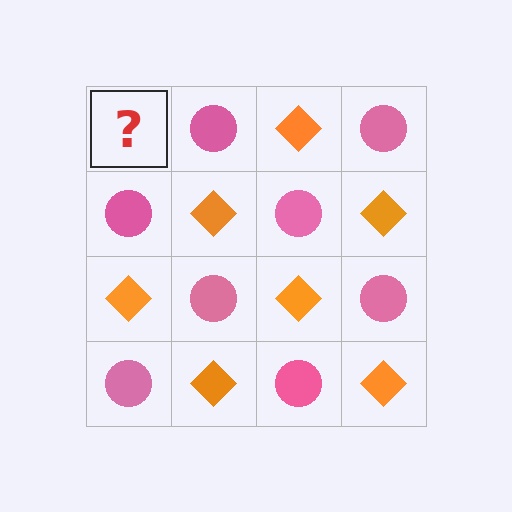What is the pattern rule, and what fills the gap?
The rule is that it alternates orange diamond and pink circle in a checkerboard pattern. The gap should be filled with an orange diamond.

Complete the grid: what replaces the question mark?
The question mark should be replaced with an orange diamond.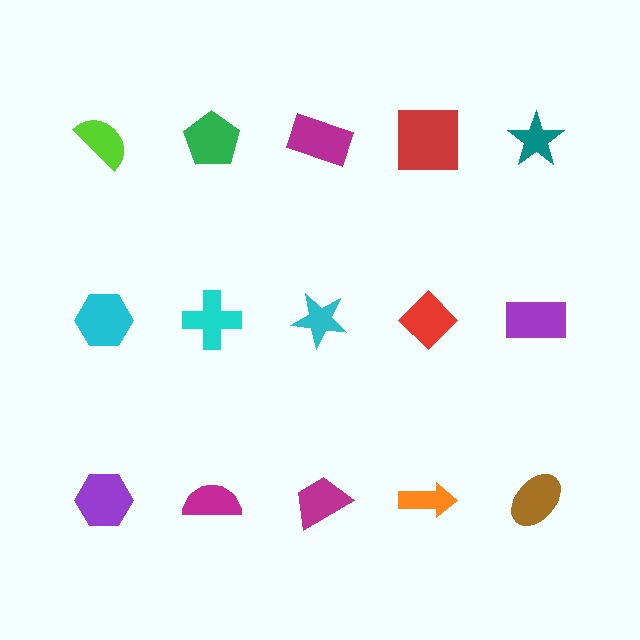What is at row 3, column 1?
A purple hexagon.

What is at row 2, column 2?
A cyan cross.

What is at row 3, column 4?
An orange arrow.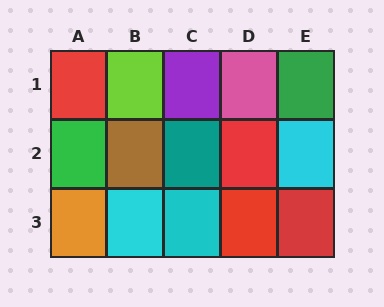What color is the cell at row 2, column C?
Teal.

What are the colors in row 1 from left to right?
Red, lime, purple, pink, green.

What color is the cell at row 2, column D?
Red.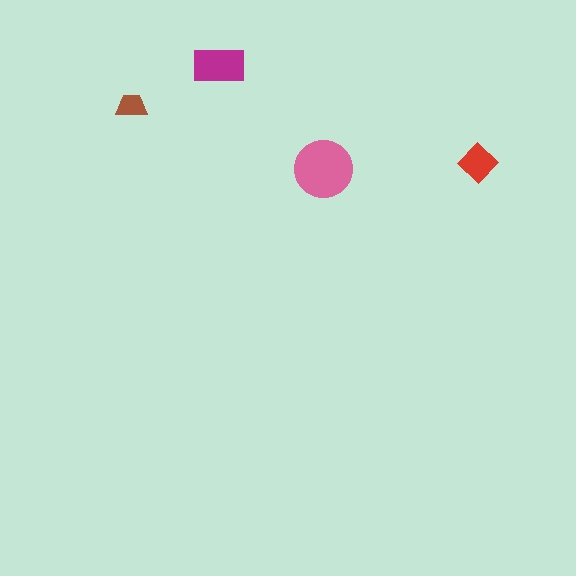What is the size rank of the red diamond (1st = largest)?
3rd.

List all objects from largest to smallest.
The pink circle, the magenta rectangle, the red diamond, the brown trapezoid.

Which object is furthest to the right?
The red diamond is rightmost.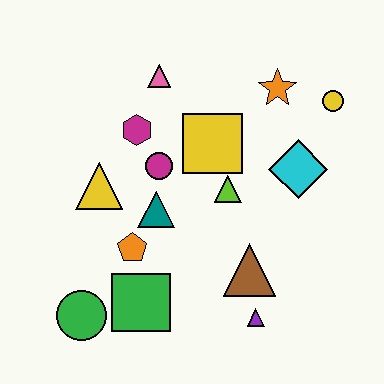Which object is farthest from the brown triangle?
The pink triangle is farthest from the brown triangle.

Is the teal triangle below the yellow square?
Yes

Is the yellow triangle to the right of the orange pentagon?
No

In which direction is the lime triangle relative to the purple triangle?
The lime triangle is above the purple triangle.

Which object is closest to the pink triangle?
The magenta hexagon is closest to the pink triangle.